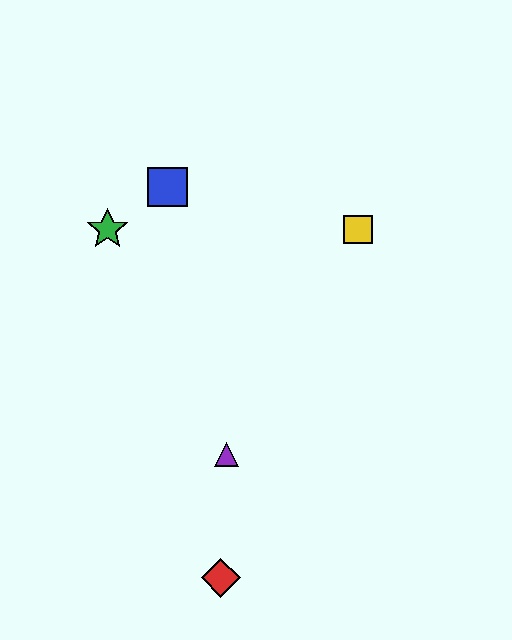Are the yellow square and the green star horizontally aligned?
Yes, both are at y≈229.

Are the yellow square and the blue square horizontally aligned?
No, the yellow square is at y≈229 and the blue square is at y≈187.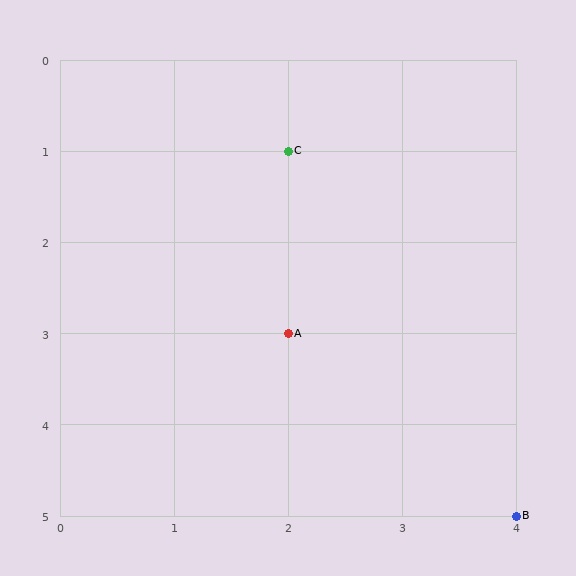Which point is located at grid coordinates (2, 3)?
Point A is at (2, 3).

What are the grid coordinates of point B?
Point B is at grid coordinates (4, 5).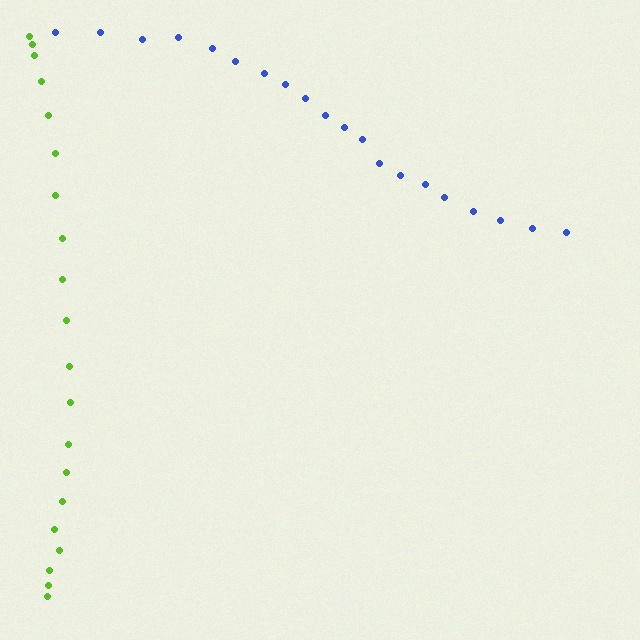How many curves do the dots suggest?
There are 2 distinct paths.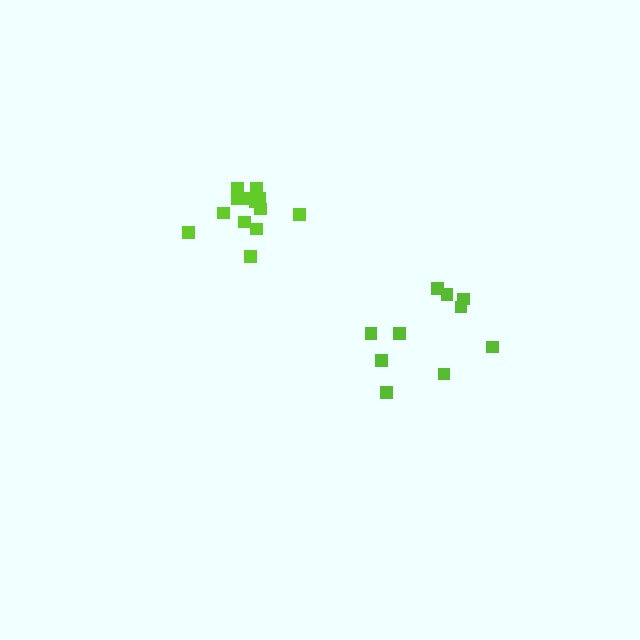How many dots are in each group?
Group 1: 13 dots, Group 2: 10 dots (23 total).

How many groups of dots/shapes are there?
There are 2 groups.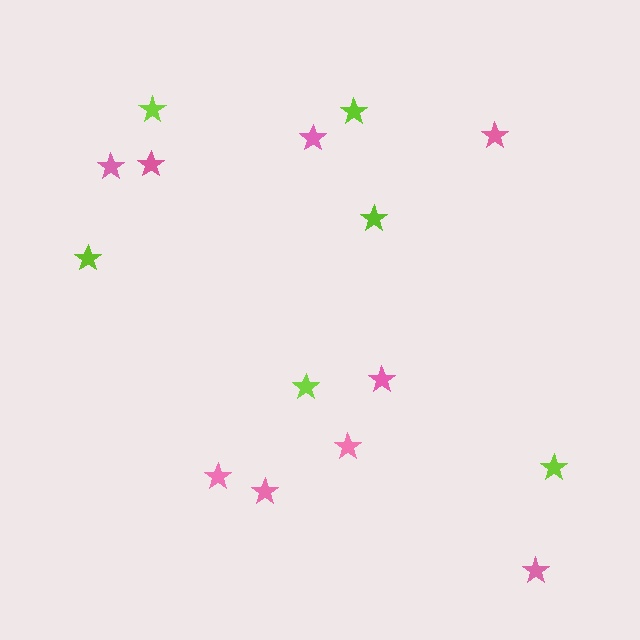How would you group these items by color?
There are 2 groups: one group of lime stars (6) and one group of pink stars (9).